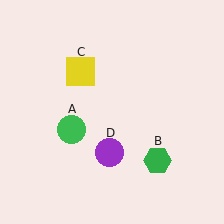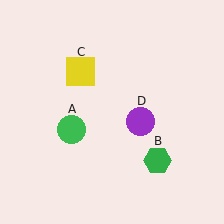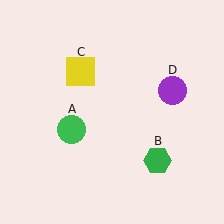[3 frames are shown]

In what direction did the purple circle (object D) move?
The purple circle (object D) moved up and to the right.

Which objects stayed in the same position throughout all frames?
Green circle (object A) and green hexagon (object B) and yellow square (object C) remained stationary.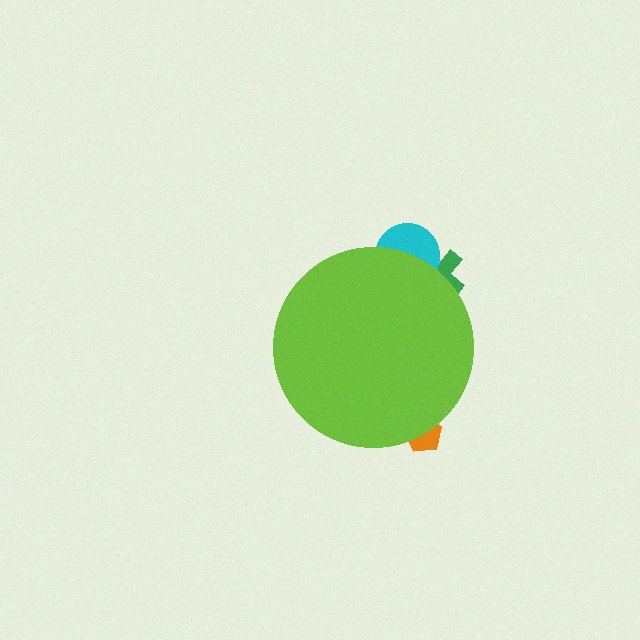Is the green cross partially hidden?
Yes, the green cross is partially hidden behind the lime circle.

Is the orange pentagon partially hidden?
Yes, the orange pentagon is partially hidden behind the lime circle.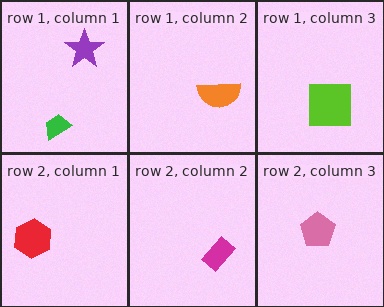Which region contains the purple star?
The row 1, column 1 region.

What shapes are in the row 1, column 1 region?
The green trapezoid, the purple star.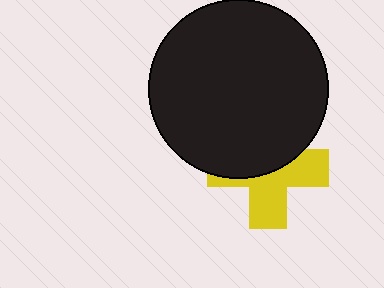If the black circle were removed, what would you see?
You would see the complete yellow cross.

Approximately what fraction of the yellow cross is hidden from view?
Roughly 49% of the yellow cross is hidden behind the black circle.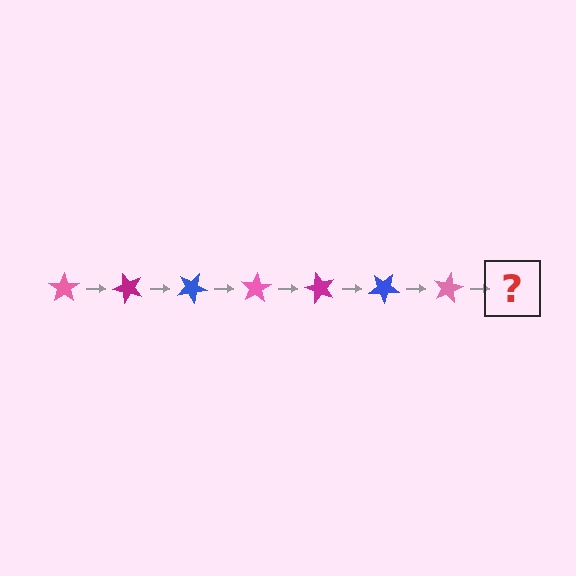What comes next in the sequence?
The next element should be a magenta star, rotated 350 degrees from the start.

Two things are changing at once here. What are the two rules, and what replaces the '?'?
The two rules are that it rotates 50 degrees each step and the color cycles through pink, magenta, and blue. The '?' should be a magenta star, rotated 350 degrees from the start.